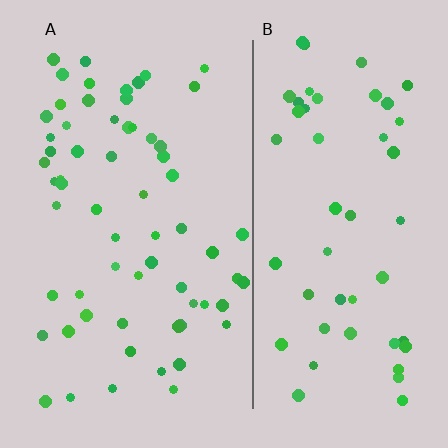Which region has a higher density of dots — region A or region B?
A (the left).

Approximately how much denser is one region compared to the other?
Approximately 1.2× — region A over region B.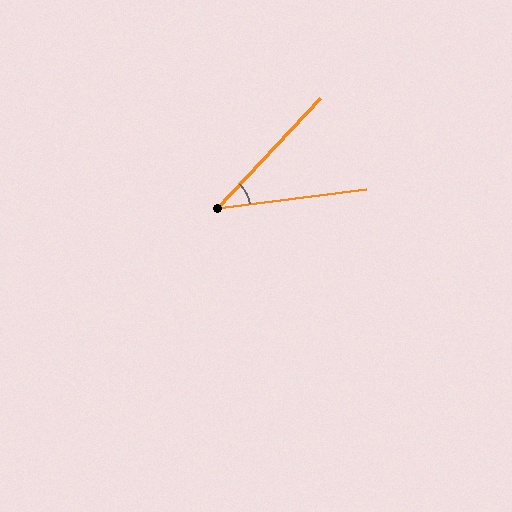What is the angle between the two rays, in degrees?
Approximately 40 degrees.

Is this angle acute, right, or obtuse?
It is acute.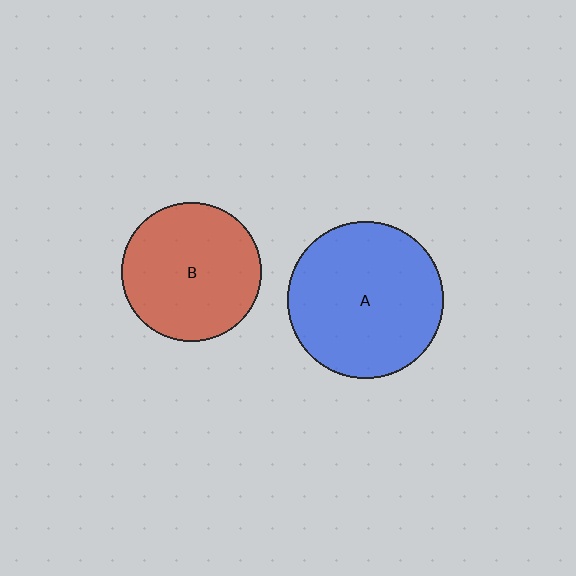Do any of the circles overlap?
No, none of the circles overlap.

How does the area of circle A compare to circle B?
Approximately 1.3 times.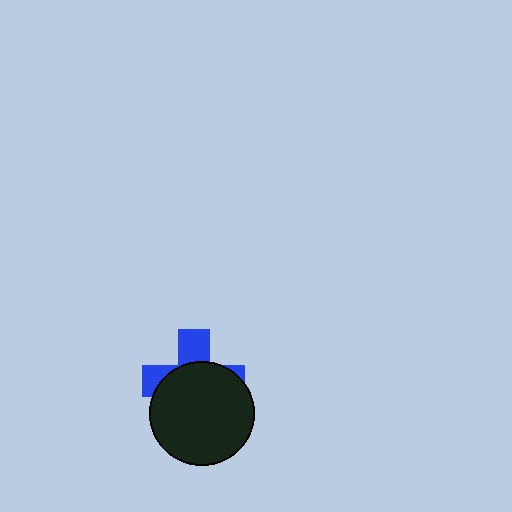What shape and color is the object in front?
The object in front is a black circle.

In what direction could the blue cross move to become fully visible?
The blue cross could move up. That would shift it out from behind the black circle entirely.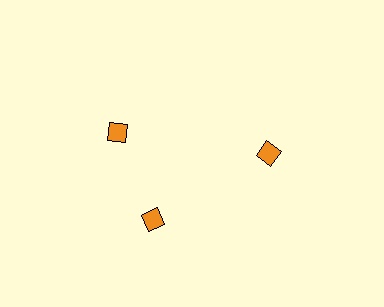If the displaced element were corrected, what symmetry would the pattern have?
It would have 3-fold rotational symmetry — the pattern would map onto itself every 120 degrees.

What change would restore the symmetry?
The symmetry would be restored by rotating it back into even spacing with its neighbors so that all 3 diamonds sit at equal angles and equal distance from the center.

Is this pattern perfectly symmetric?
No. The 3 orange diamonds are arranged in a ring, but one element near the 11 o'clock position is rotated out of alignment along the ring, breaking the 3-fold rotational symmetry.